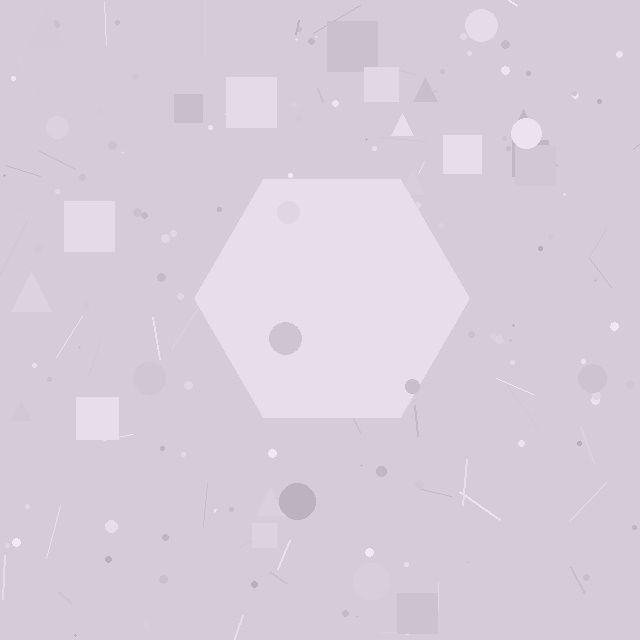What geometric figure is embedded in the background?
A hexagon is embedded in the background.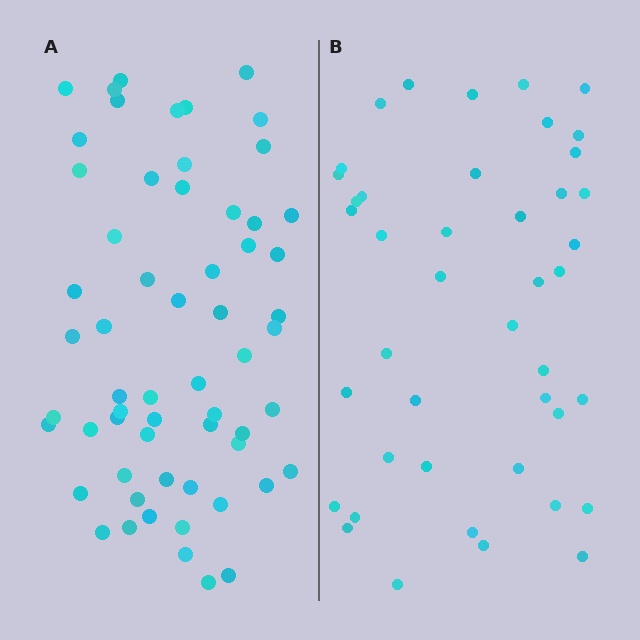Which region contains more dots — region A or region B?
Region A (the left region) has more dots.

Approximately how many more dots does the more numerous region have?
Region A has approximately 15 more dots than region B.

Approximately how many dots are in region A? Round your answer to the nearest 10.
About 60 dots.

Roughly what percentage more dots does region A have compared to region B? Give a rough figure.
About 40% more.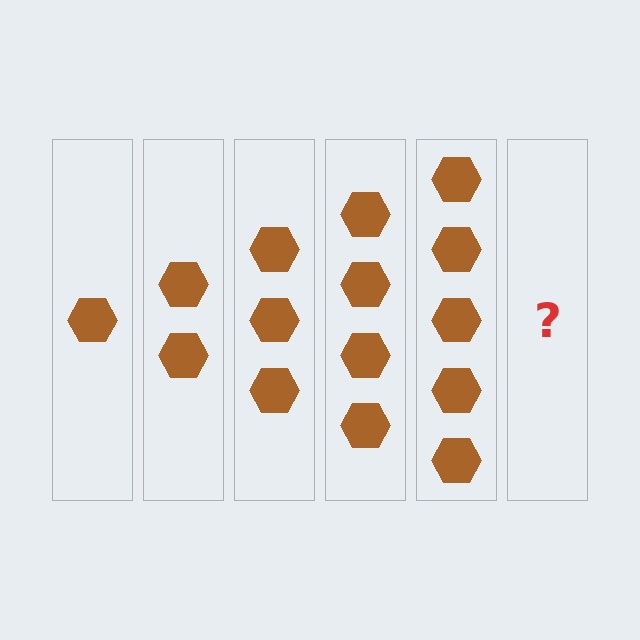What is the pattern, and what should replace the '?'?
The pattern is that each step adds one more hexagon. The '?' should be 6 hexagons.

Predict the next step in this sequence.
The next step is 6 hexagons.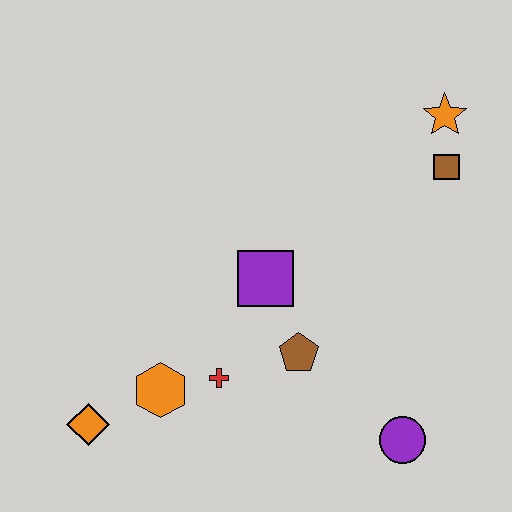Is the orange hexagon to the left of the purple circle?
Yes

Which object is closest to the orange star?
The brown square is closest to the orange star.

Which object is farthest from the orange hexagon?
The orange star is farthest from the orange hexagon.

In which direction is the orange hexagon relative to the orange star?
The orange hexagon is to the left of the orange star.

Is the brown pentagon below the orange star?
Yes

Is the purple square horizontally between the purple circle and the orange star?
No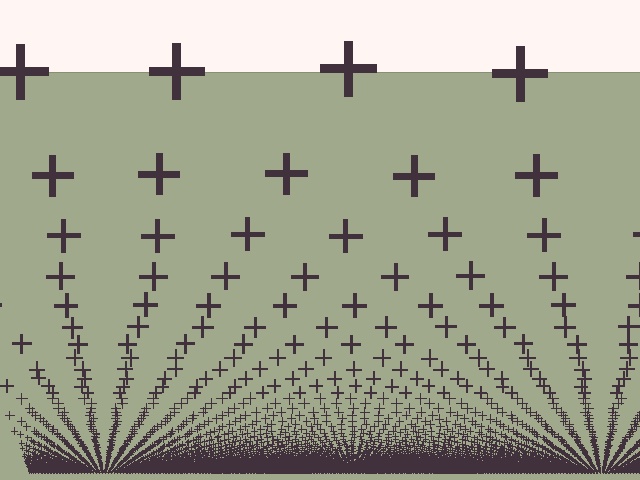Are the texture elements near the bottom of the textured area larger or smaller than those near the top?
Smaller. The gradient is inverted — elements near the bottom are smaller and denser.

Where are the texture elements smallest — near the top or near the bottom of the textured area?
Near the bottom.